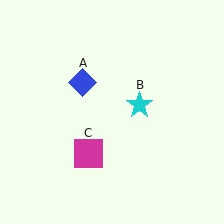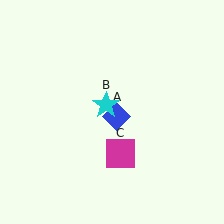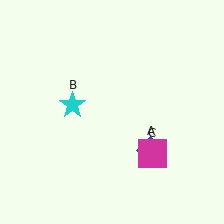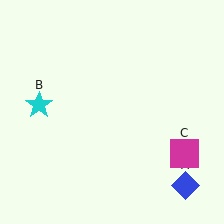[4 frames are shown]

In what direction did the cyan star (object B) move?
The cyan star (object B) moved left.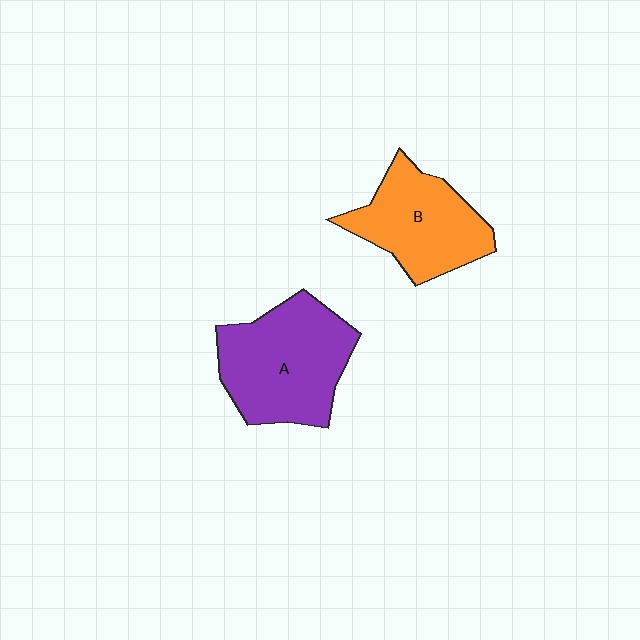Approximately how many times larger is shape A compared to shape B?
Approximately 1.3 times.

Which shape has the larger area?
Shape A (purple).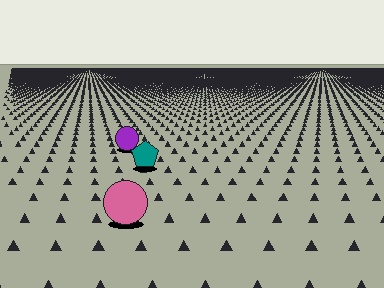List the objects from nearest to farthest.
From nearest to farthest: the pink circle, the teal pentagon, the purple circle.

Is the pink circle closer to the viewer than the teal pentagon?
Yes. The pink circle is closer — you can tell from the texture gradient: the ground texture is coarser near it.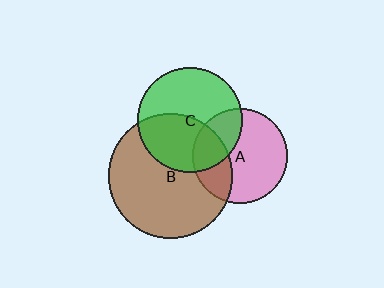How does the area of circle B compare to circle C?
Approximately 1.4 times.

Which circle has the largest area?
Circle B (brown).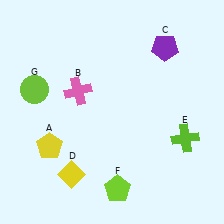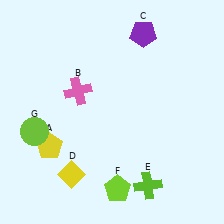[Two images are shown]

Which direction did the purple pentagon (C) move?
The purple pentagon (C) moved left.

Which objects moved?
The objects that moved are: the purple pentagon (C), the lime cross (E), the lime circle (G).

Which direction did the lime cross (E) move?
The lime cross (E) moved down.